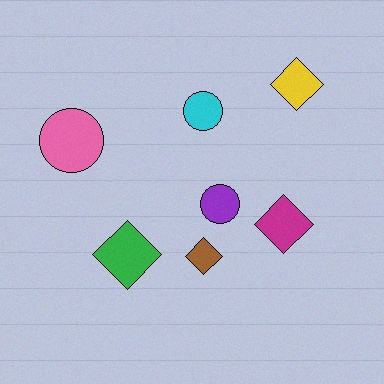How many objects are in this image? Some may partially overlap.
There are 7 objects.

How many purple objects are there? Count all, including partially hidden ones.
There is 1 purple object.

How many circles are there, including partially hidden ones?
There are 3 circles.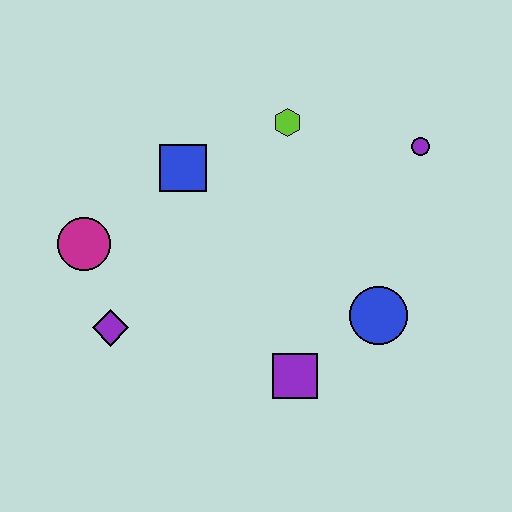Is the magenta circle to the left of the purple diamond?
Yes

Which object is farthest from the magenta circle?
The purple circle is farthest from the magenta circle.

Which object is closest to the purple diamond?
The magenta circle is closest to the purple diamond.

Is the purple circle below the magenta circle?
No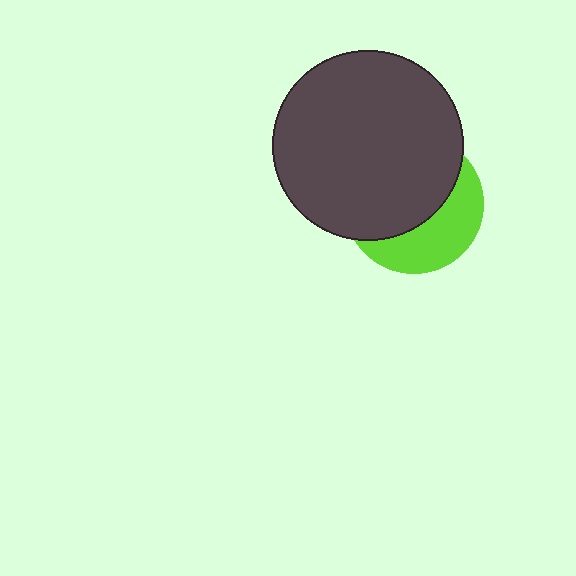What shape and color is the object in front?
The object in front is a dark gray circle.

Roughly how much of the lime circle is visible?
A small part of it is visible (roughly 39%).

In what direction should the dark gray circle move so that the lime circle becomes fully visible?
The dark gray circle should move toward the upper-left. That is the shortest direction to clear the overlap and leave the lime circle fully visible.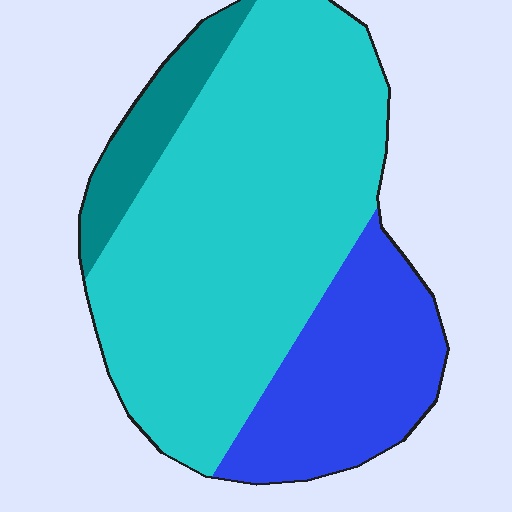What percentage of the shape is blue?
Blue takes up about one quarter (1/4) of the shape.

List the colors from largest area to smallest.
From largest to smallest: cyan, blue, teal.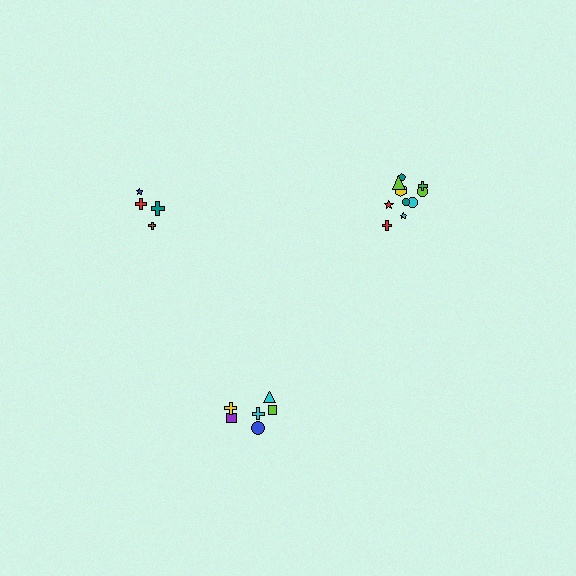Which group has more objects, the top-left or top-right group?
The top-right group.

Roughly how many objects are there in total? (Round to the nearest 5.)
Roughly 20 objects in total.